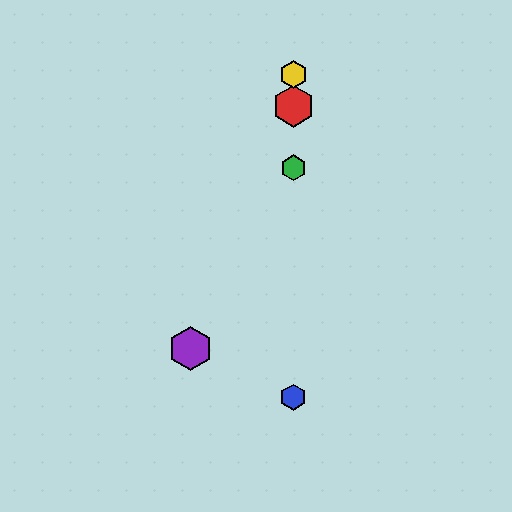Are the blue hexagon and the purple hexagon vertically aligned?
No, the blue hexagon is at x≈293 and the purple hexagon is at x≈190.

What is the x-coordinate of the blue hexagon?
The blue hexagon is at x≈293.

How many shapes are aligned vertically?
4 shapes (the red hexagon, the blue hexagon, the green hexagon, the yellow hexagon) are aligned vertically.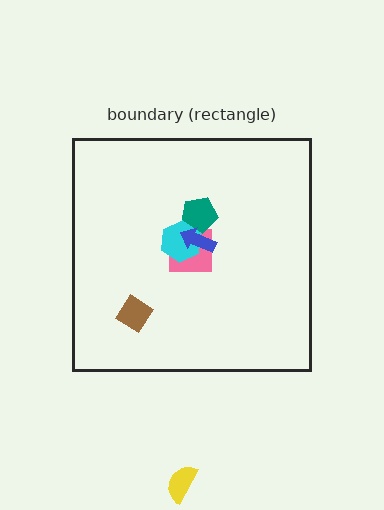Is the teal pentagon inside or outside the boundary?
Inside.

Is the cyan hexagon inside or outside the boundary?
Inside.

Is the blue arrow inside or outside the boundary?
Inside.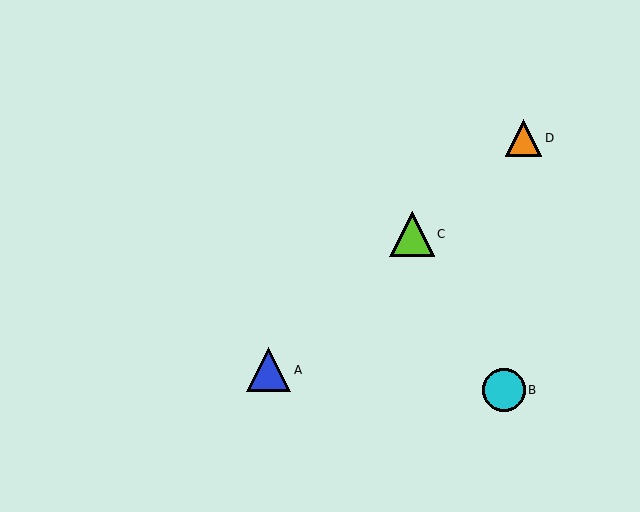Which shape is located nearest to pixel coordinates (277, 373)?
The blue triangle (labeled A) at (269, 370) is nearest to that location.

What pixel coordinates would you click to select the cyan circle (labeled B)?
Click at (504, 390) to select the cyan circle B.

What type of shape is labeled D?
Shape D is an orange triangle.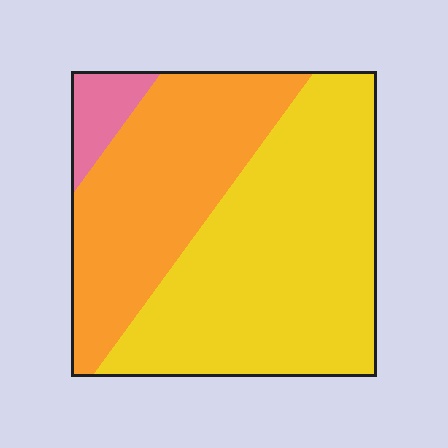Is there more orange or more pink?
Orange.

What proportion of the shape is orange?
Orange takes up about three eighths (3/8) of the shape.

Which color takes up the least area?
Pink, at roughly 5%.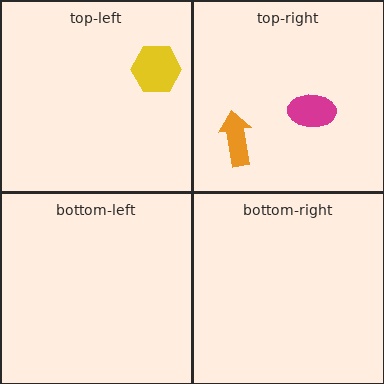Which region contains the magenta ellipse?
The top-right region.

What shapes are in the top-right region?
The magenta ellipse, the orange arrow.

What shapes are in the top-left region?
The yellow hexagon.